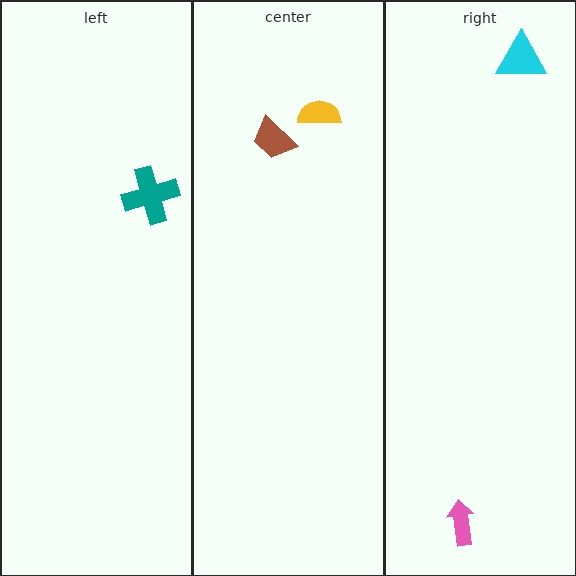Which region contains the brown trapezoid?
The center region.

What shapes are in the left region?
The teal cross.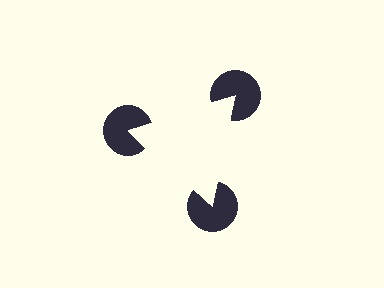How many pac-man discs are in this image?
There are 3 — one at each vertex of the illusory triangle.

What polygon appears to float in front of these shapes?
An illusory triangle — its edges are inferred from the aligned wedge cuts in the pac-man discs, not physically drawn.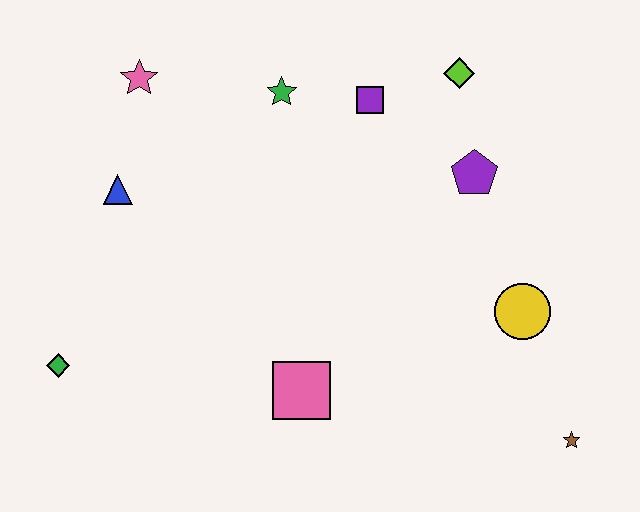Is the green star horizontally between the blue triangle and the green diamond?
No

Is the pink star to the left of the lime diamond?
Yes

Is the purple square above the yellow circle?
Yes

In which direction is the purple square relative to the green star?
The purple square is to the right of the green star.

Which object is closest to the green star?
The purple square is closest to the green star.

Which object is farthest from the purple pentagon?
The green diamond is farthest from the purple pentagon.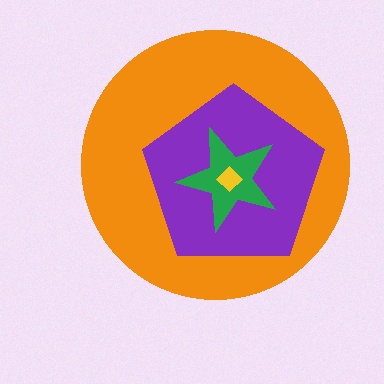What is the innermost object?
The yellow diamond.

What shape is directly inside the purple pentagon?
The green star.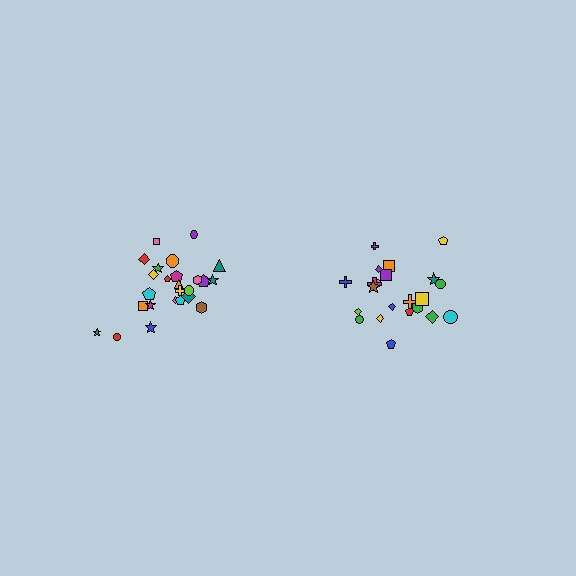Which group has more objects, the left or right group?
The left group.